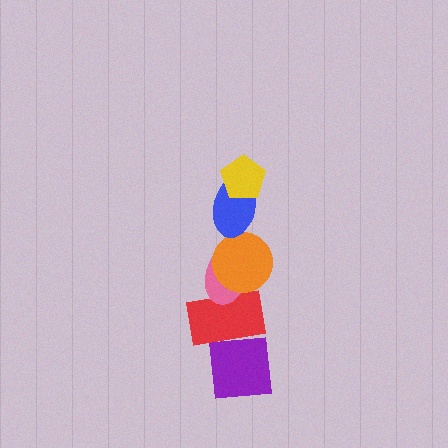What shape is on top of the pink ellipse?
The orange circle is on top of the pink ellipse.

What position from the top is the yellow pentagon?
The yellow pentagon is 1st from the top.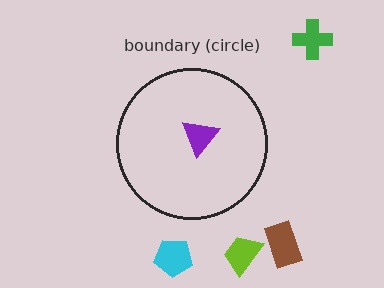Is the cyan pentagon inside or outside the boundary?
Outside.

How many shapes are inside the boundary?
1 inside, 4 outside.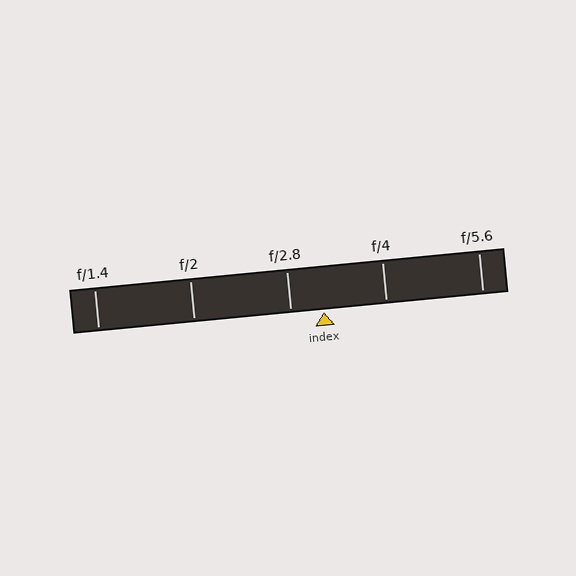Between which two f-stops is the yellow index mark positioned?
The index mark is between f/2.8 and f/4.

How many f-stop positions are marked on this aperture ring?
There are 5 f-stop positions marked.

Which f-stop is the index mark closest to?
The index mark is closest to f/2.8.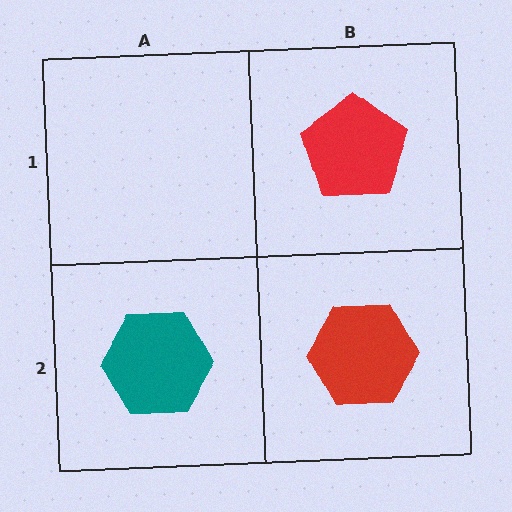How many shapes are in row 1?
1 shape.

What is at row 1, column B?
A red pentagon.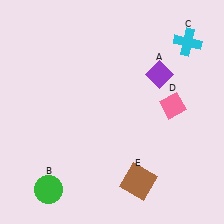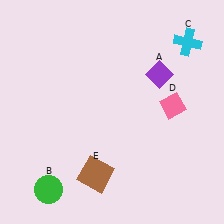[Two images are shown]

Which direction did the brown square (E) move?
The brown square (E) moved left.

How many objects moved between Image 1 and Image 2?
1 object moved between the two images.